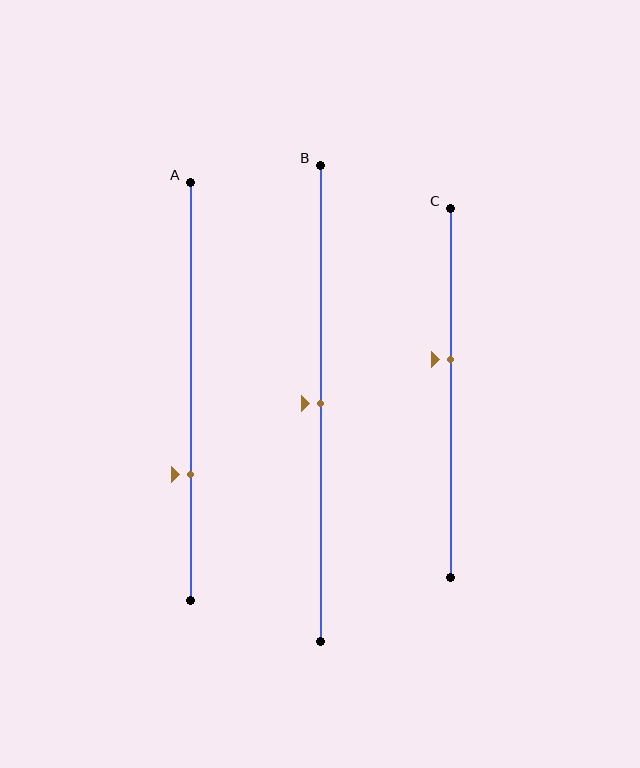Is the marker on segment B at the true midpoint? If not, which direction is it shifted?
Yes, the marker on segment B is at the true midpoint.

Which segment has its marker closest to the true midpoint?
Segment B has its marker closest to the true midpoint.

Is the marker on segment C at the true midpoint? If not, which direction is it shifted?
No, the marker on segment C is shifted upward by about 9% of the segment length.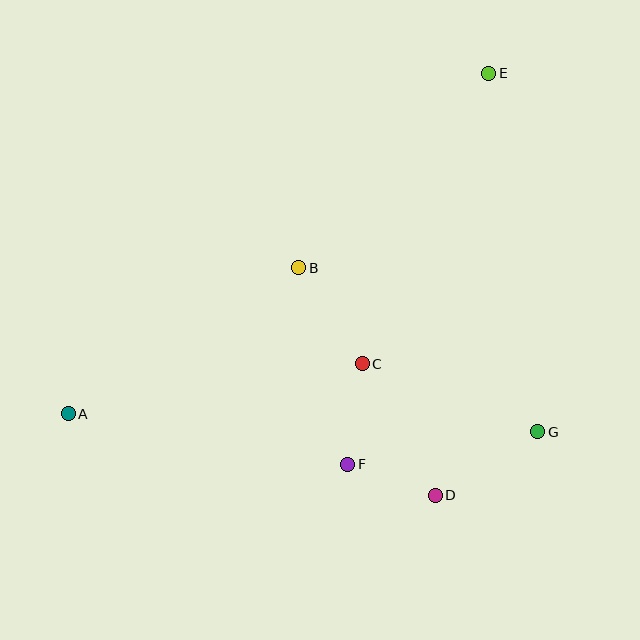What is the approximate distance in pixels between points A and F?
The distance between A and F is approximately 284 pixels.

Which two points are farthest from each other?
Points A and E are farthest from each other.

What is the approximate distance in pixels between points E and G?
The distance between E and G is approximately 361 pixels.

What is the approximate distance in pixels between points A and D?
The distance between A and D is approximately 376 pixels.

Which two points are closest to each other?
Points D and F are closest to each other.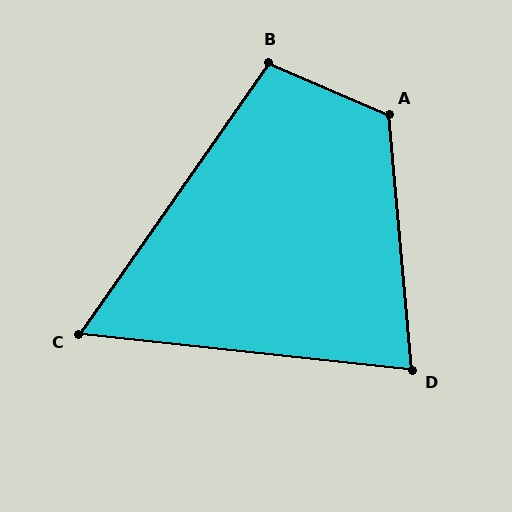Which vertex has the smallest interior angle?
C, at approximately 61 degrees.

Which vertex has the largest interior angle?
A, at approximately 119 degrees.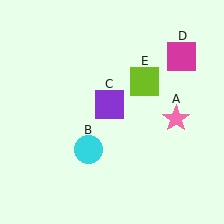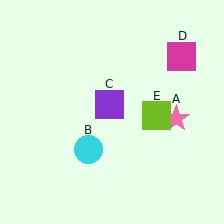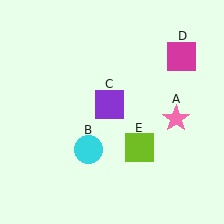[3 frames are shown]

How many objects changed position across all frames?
1 object changed position: lime square (object E).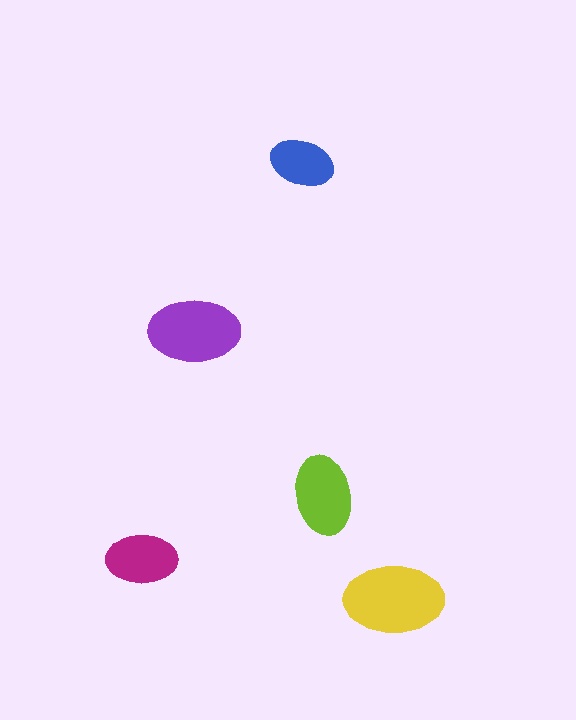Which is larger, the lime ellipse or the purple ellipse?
The purple one.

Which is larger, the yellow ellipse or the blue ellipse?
The yellow one.